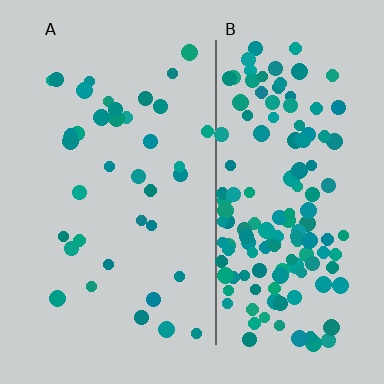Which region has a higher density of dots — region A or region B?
B (the right).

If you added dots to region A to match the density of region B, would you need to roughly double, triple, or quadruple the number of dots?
Approximately quadruple.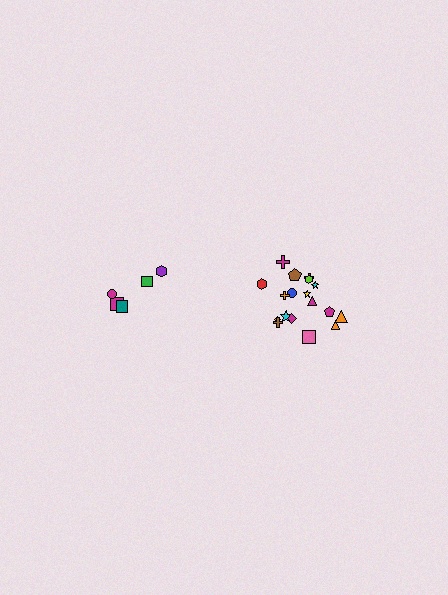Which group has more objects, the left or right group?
The right group.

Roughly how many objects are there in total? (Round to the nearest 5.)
Roughly 25 objects in total.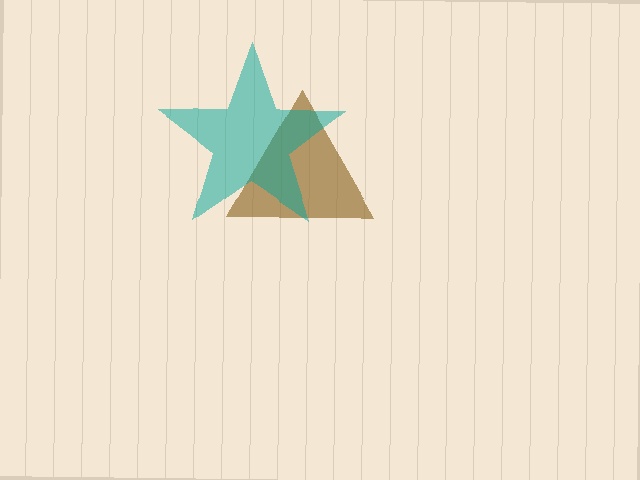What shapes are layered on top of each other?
The layered shapes are: a brown triangle, a teal star.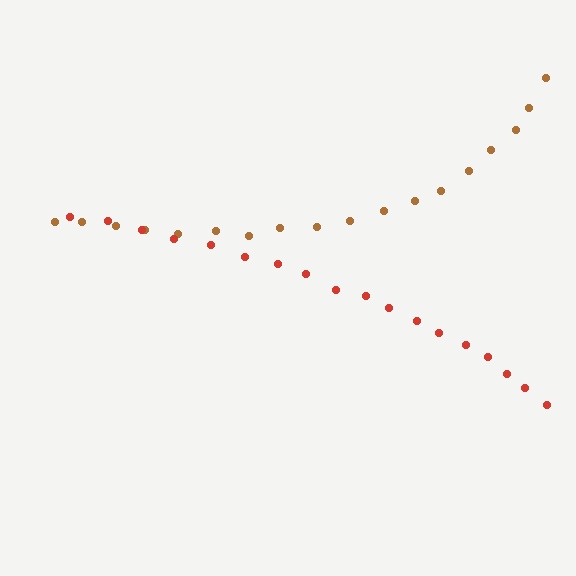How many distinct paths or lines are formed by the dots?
There are 2 distinct paths.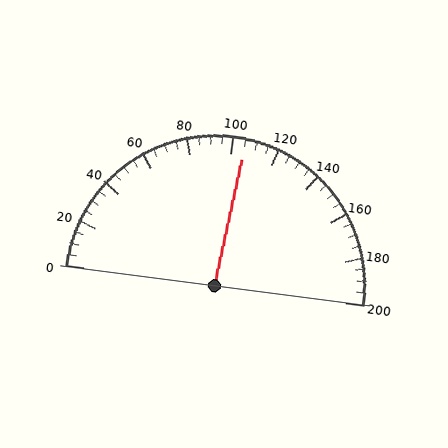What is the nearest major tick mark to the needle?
The nearest major tick mark is 100.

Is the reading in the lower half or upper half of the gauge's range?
The reading is in the upper half of the range (0 to 200).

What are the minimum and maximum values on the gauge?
The gauge ranges from 0 to 200.